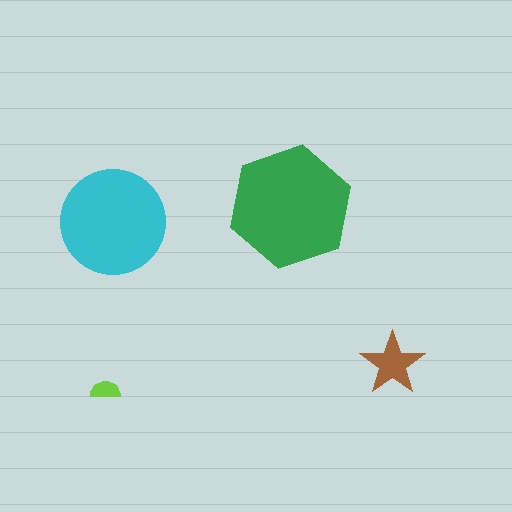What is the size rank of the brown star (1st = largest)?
3rd.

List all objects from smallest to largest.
The lime semicircle, the brown star, the cyan circle, the green hexagon.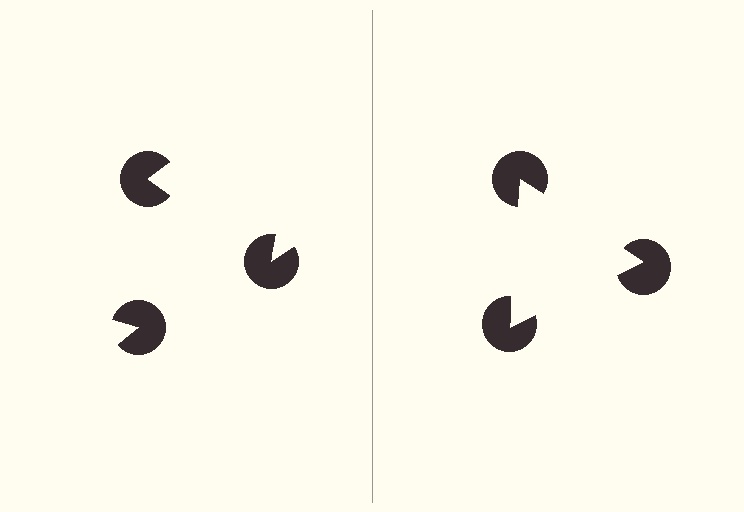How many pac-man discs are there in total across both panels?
6 — 3 on each side.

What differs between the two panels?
The pac-man discs are positioned identically on both sides; only the wedge orientations differ. On the right they align to a triangle; on the left they are misaligned.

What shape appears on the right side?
An illusory triangle.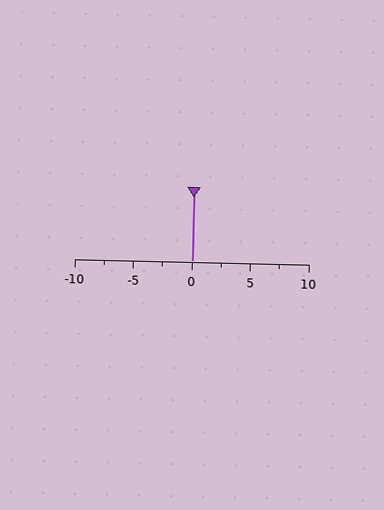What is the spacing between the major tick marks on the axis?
The major ticks are spaced 5 apart.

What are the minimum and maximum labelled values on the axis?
The axis runs from -10 to 10.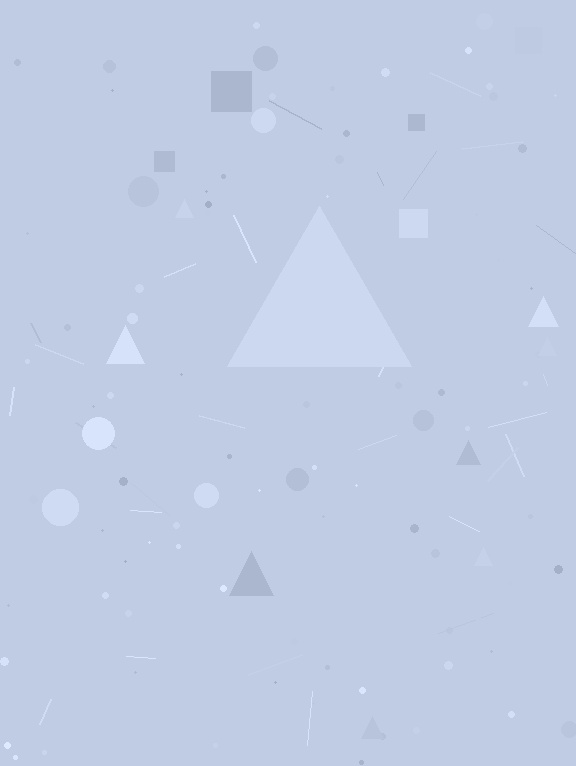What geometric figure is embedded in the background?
A triangle is embedded in the background.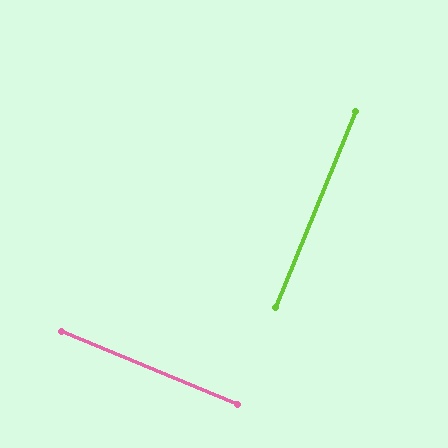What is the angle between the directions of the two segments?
Approximately 89 degrees.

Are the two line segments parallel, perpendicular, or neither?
Perpendicular — they meet at approximately 89°.